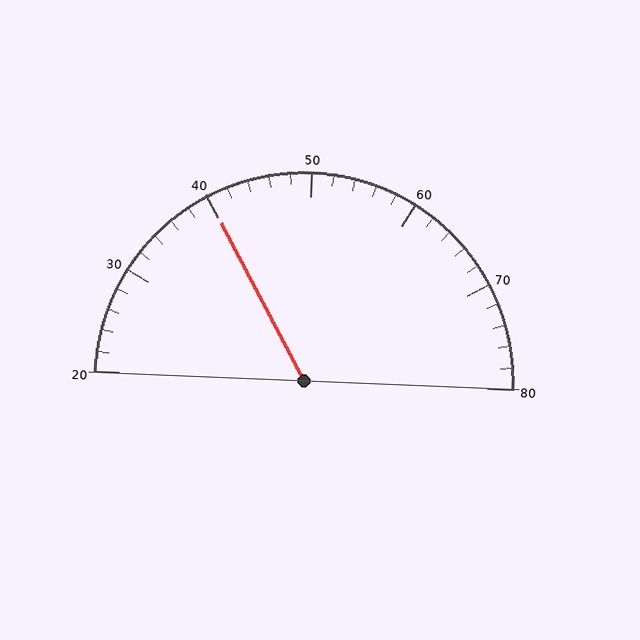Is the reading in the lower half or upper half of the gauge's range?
The reading is in the lower half of the range (20 to 80).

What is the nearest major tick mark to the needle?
The nearest major tick mark is 40.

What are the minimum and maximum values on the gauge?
The gauge ranges from 20 to 80.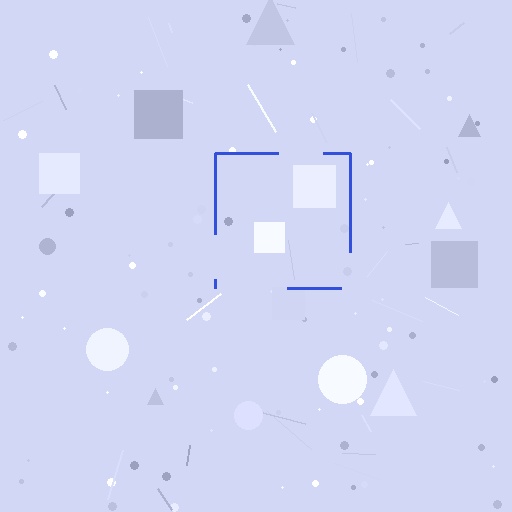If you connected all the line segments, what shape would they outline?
They would outline a square.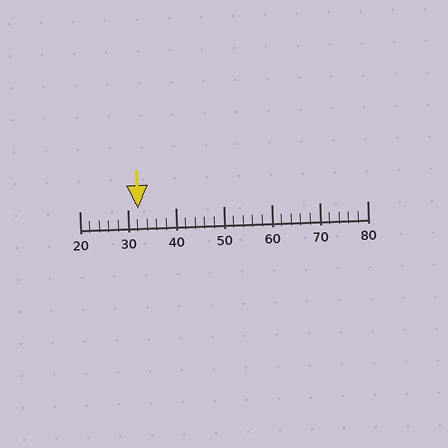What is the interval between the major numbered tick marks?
The major tick marks are spaced 10 units apart.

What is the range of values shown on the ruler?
The ruler shows values from 20 to 80.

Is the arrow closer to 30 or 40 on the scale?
The arrow is closer to 30.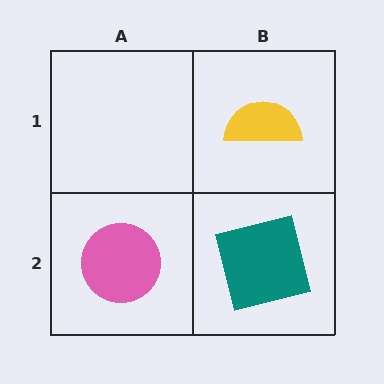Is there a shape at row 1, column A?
No, that cell is empty.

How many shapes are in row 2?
2 shapes.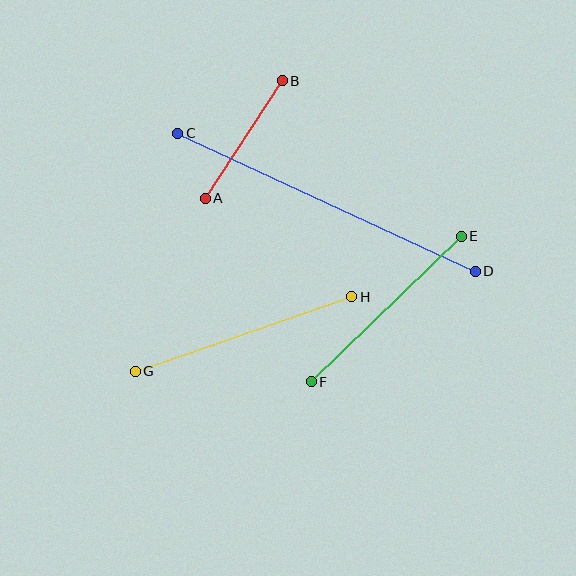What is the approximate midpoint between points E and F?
The midpoint is at approximately (386, 309) pixels.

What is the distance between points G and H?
The distance is approximately 229 pixels.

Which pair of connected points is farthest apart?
Points C and D are farthest apart.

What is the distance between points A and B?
The distance is approximately 141 pixels.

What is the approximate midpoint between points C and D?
The midpoint is at approximately (326, 202) pixels.